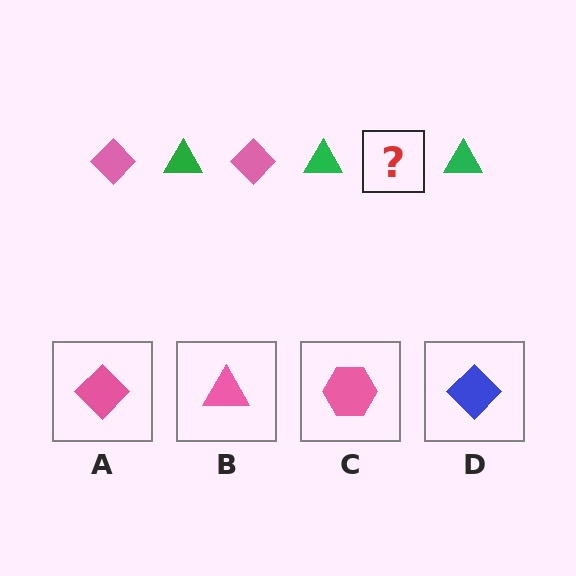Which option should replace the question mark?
Option A.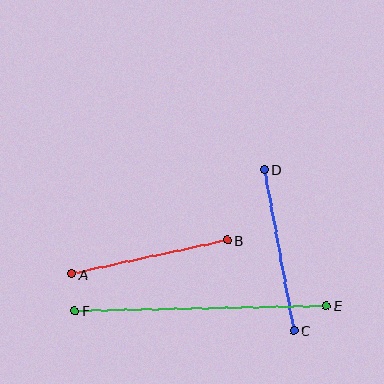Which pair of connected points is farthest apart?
Points E and F are farthest apart.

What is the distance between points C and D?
The distance is approximately 164 pixels.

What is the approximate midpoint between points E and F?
The midpoint is at approximately (201, 308) pixels.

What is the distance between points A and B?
The distance is approximately 160 pixels.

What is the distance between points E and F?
The distance is approximately 252 pixels.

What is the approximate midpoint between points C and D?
The midpoint is at approximately (279, 250) pixels.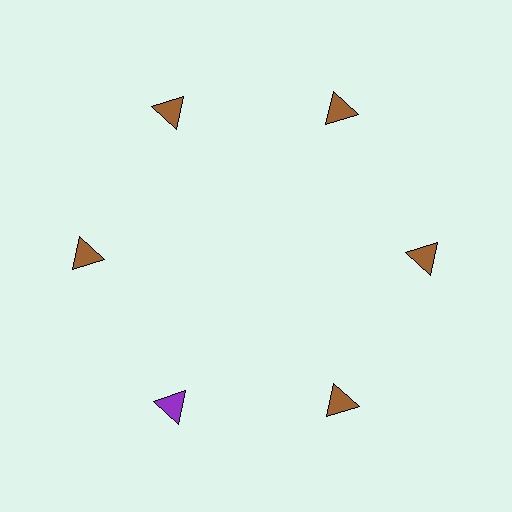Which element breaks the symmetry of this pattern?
The purple triangle at roughly the 7 o'clock position breaks the symmetry. All other shapes are brown triangles.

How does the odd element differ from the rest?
It has a different color: purple instead of brown.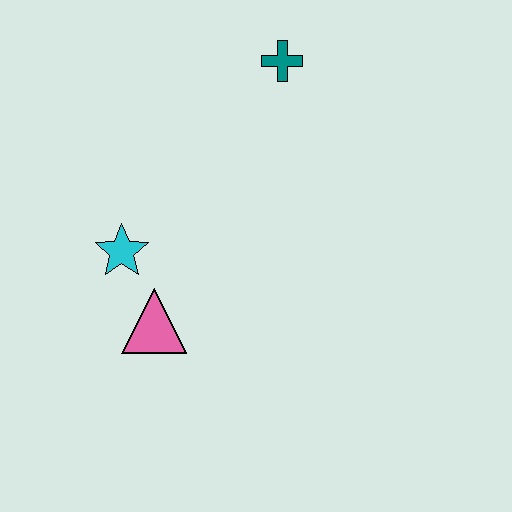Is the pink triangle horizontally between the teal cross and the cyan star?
Yes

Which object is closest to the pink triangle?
The cyan star is closest to the pink triangle.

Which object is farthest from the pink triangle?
The teal cross is farthest from the pink triangle.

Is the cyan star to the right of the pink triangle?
No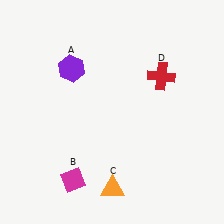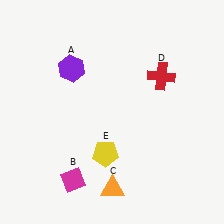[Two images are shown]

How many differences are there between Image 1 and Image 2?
There is 1 difference between the two images.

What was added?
A yellow pentagon (E) was added in Image 2.